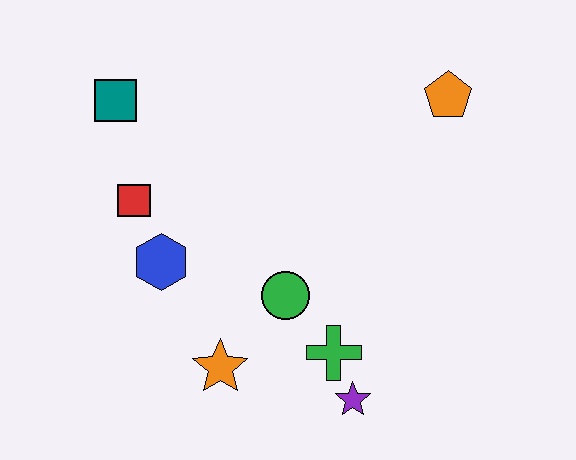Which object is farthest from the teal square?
The purple star is farthest from the teal square.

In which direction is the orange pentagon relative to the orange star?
The orange pentagon is above the orange star.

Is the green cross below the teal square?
Yes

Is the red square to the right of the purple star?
No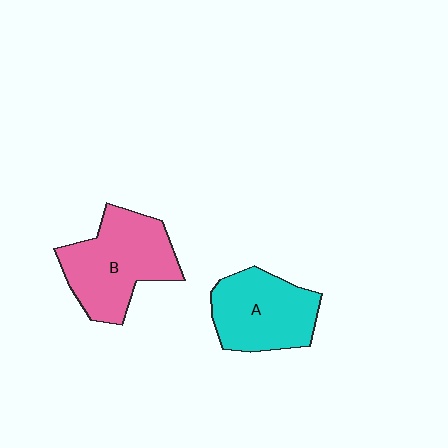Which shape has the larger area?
Shape B (pink).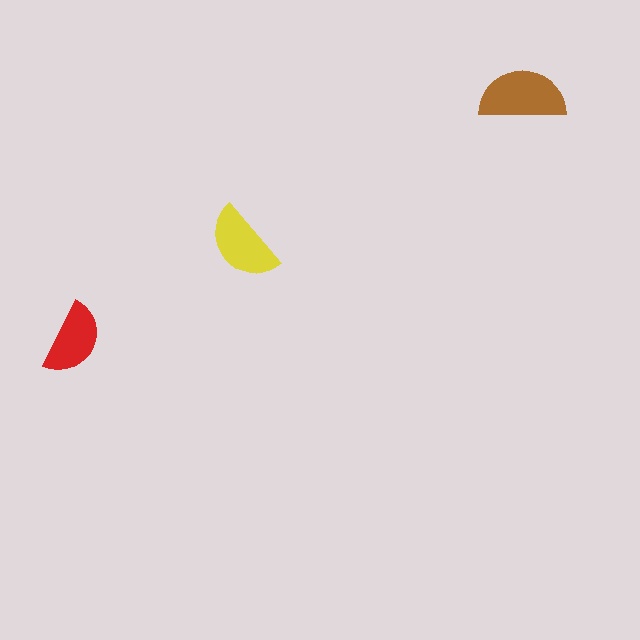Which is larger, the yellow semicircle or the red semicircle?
The yellow one.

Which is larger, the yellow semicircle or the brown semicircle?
The brown one.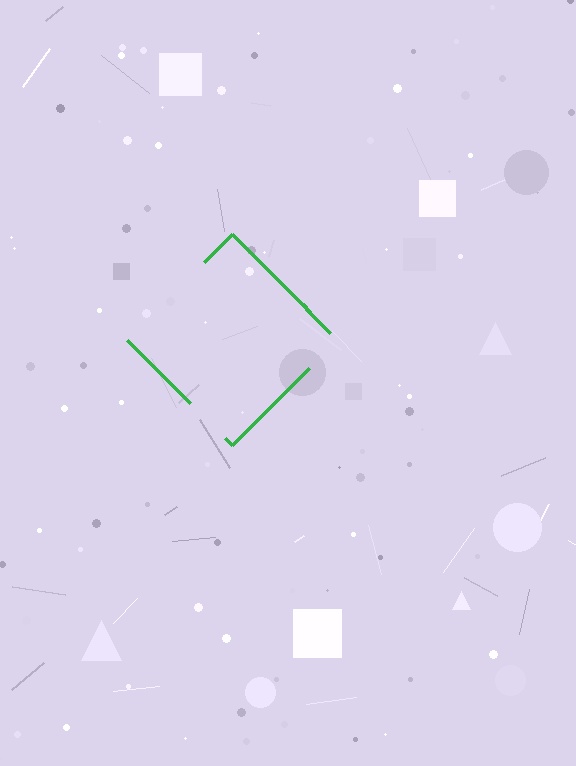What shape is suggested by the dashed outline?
The dashed outline suggests a diamond.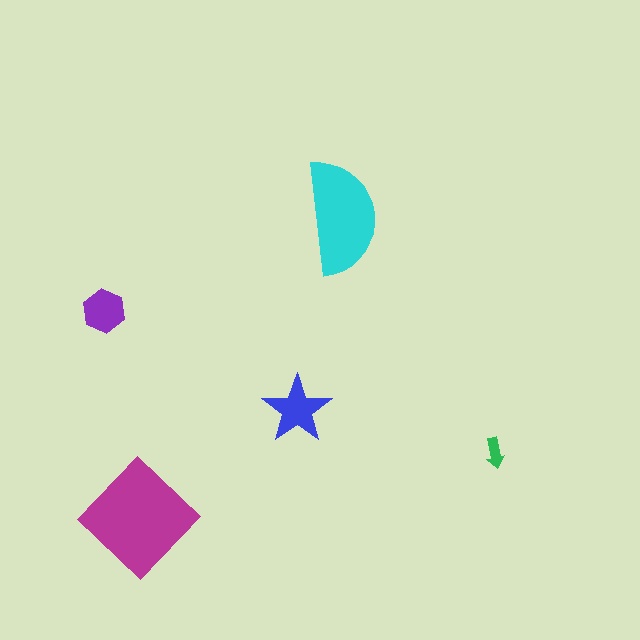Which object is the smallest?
The green arrow.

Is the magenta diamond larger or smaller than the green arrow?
Larger.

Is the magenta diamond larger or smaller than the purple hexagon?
Larger.